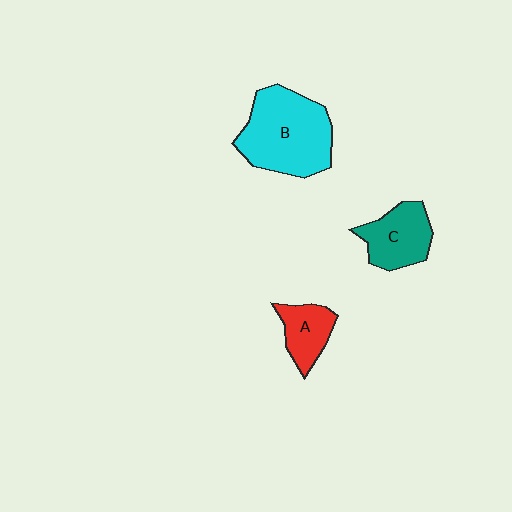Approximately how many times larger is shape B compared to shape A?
Approximately 2.4 times.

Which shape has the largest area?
Shape B (cyan).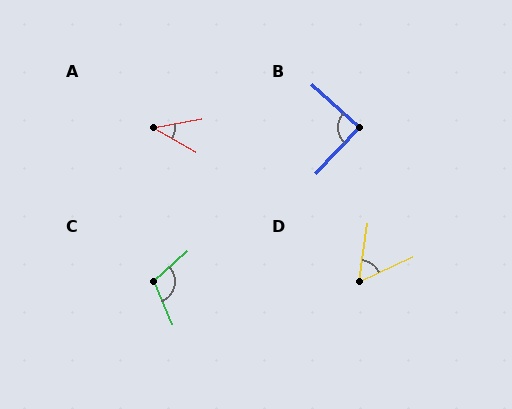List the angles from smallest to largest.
A (40°), D (56°), B (89°), C (108°).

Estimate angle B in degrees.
Approximately 89 degrees.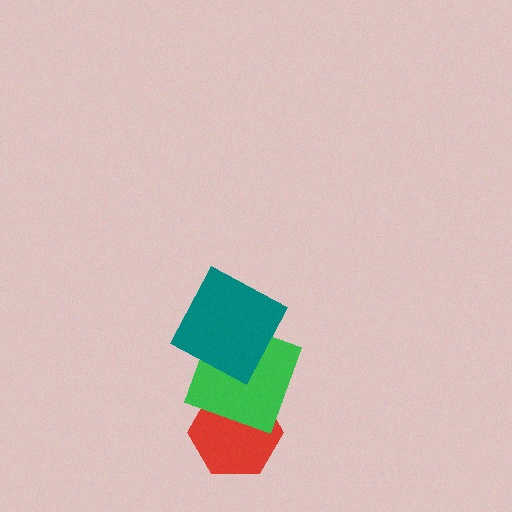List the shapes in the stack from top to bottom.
From top to bottom: the teal square, the green square, the red hexagon.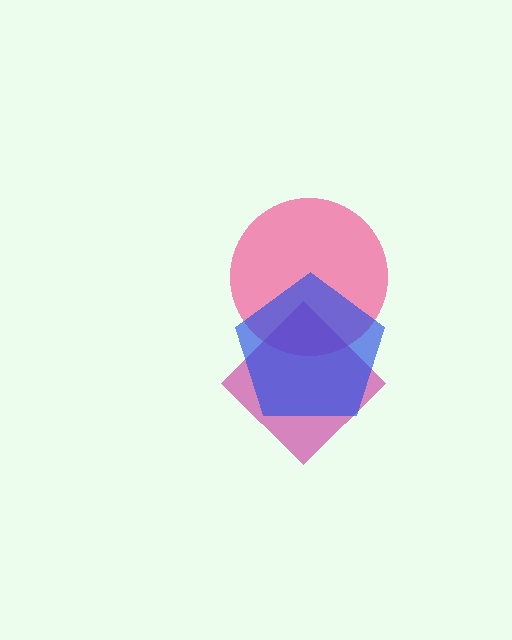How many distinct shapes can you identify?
There are 3 distinct shapes: a pink circle, a magenta diamond, a blue pentagon.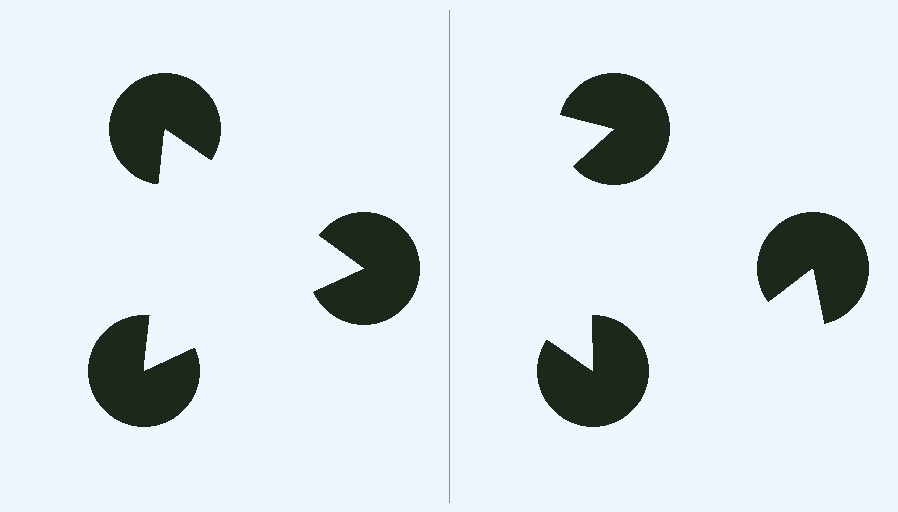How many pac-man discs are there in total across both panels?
6 — 3 on each side.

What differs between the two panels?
The pac-man discs are positioned identically on both sides; only the wedge orientations differ. On the left they align to a triangle; on the right they are misaligned.